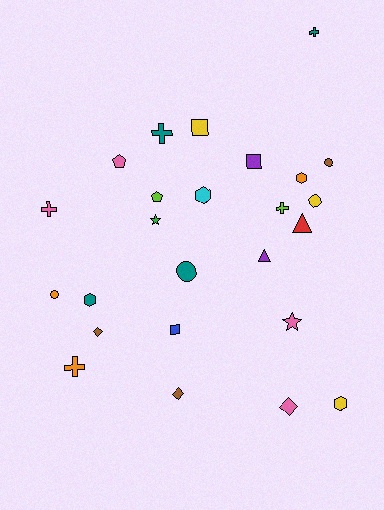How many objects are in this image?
There are 25 objects.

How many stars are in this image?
There are 2 stars.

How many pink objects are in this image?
There are 4 pink objects.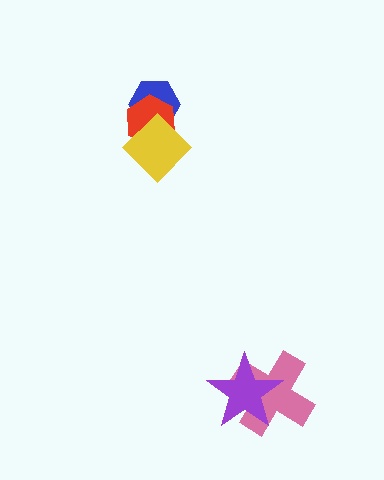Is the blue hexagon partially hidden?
Yes, it is partially covered by another shape.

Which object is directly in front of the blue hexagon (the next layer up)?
The red hexagon is directly in front of the blue hexagon.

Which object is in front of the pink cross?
The purple star is in front of the pink cross.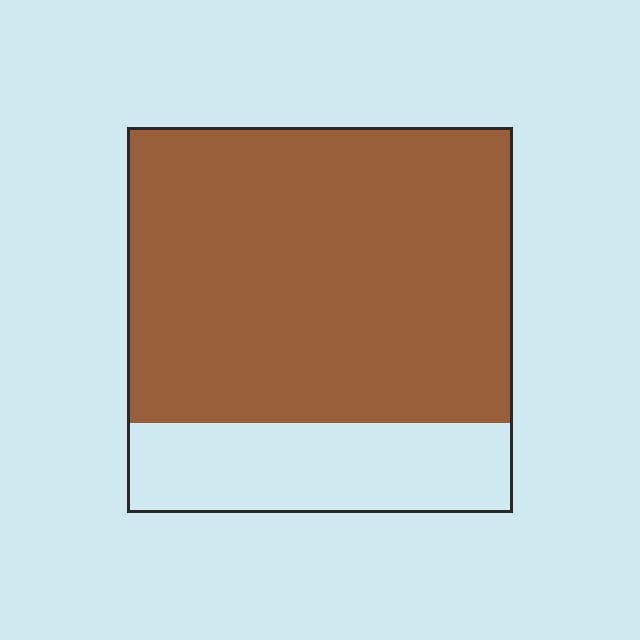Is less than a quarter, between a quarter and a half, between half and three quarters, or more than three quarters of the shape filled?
More than three quarters.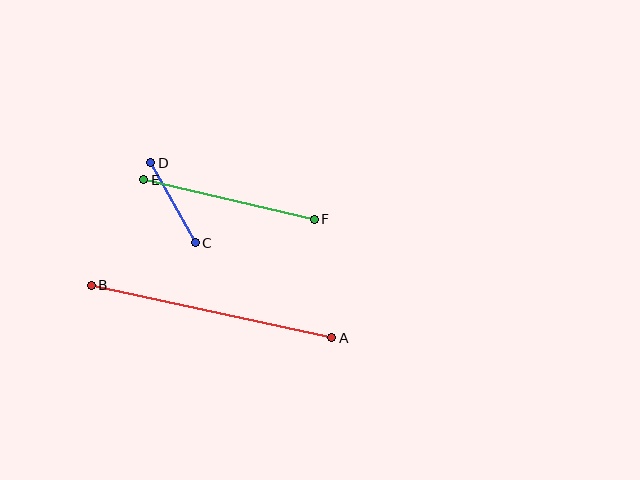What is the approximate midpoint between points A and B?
The midpoint is at approximately (211, 311) pixels.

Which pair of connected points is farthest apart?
Points A and B are farthest apart.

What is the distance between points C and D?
The distance is approximately 92 pixels.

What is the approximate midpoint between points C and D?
The midpoint is at approximately (173, 203) pixels.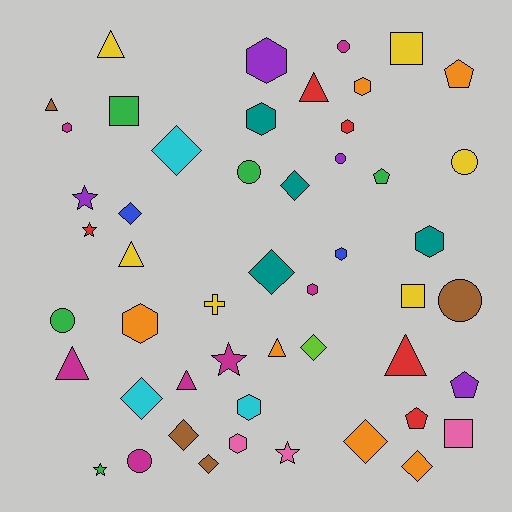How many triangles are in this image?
There are 8 triangles.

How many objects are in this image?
There are 50 objects.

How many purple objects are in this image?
There are 4 purple objects.